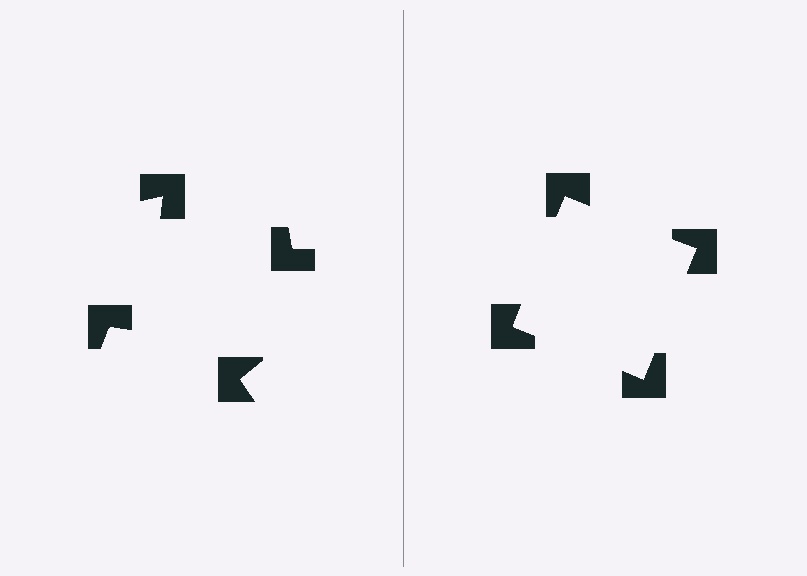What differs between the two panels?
The notched squares are positioned identically on both sides; only the wedge orientations differ. On the right they align to a square; on the left they are misaligned.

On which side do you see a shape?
An illusory square appears on the right side. On the left side the wedge cuts are rotated, so no coherent shape forms.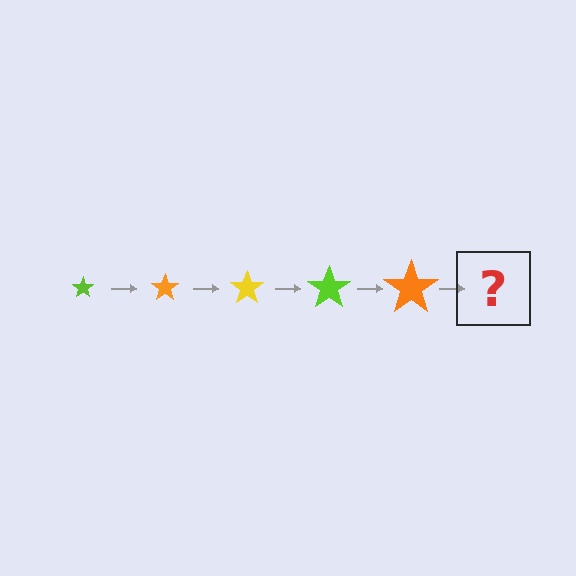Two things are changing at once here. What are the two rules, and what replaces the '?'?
The two rules are that the star grows larger each step and the color cycles through lime, orange, and yellow. The '?' should be a yellow star, larger than the previous one.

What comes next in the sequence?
The next element should be a yellow star, larger than the previous one.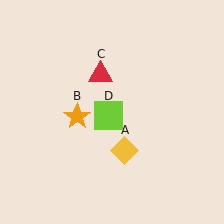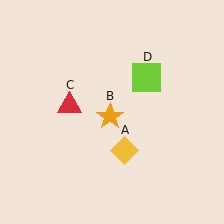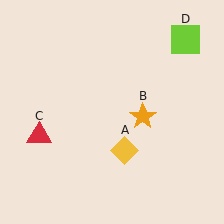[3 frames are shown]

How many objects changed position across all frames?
3 objects changed position: orange star (object B), red triangle (object C), lime square (object D).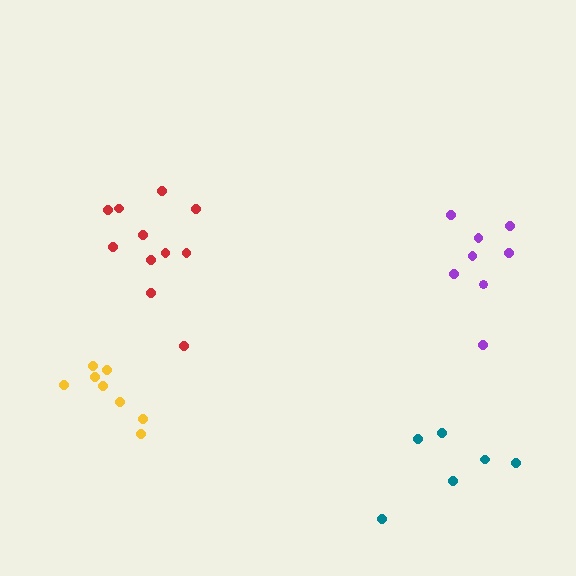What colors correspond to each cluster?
The clusters are colored: purple, yellow, red, teal.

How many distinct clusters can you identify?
There are 4 distinct clusters.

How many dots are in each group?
Group 1: 8 dots, Group 2: 8 dots, Group 3: 11 dots, Group 4: 6 dots (33 total).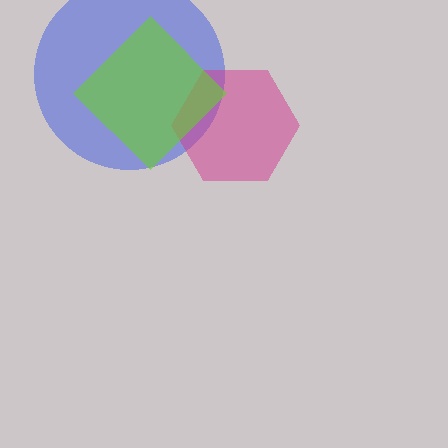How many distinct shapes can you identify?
There are 3 distinct shapes: a blue circle, a magenta hexagon, a lime diamond.